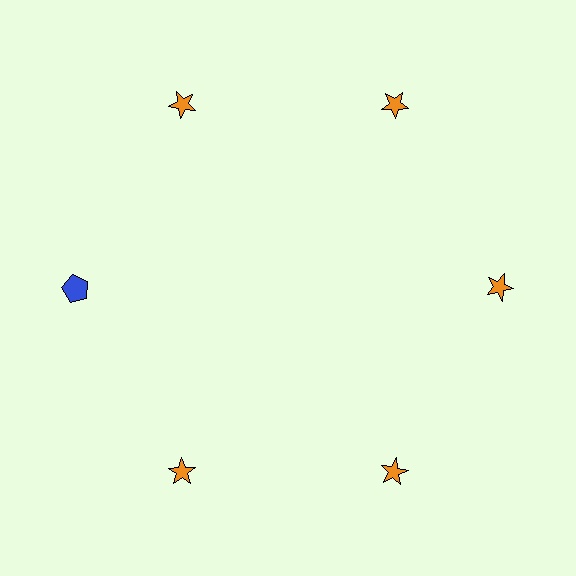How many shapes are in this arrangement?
There are 6 shapes arranged in a ring pattern.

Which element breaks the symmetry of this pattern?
The blue pentagon at roughly the 9 o'clock position breaks the symmetry. All other shapes are orange stars.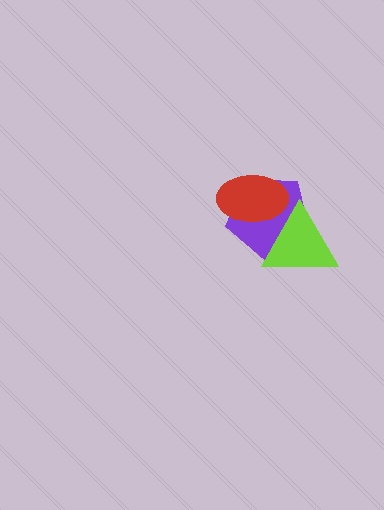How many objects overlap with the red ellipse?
2 objects overlap with the red ellipse.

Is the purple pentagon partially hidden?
Yes, it is partially covered by another shape.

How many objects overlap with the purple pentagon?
2 objects overlap with the purple pentagon.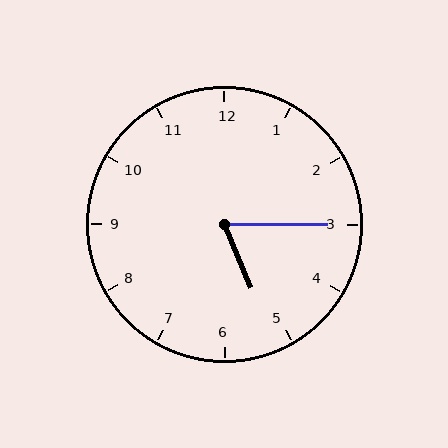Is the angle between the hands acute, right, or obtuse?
It is acute.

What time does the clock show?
5:15.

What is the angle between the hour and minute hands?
Approximately 68 degrees.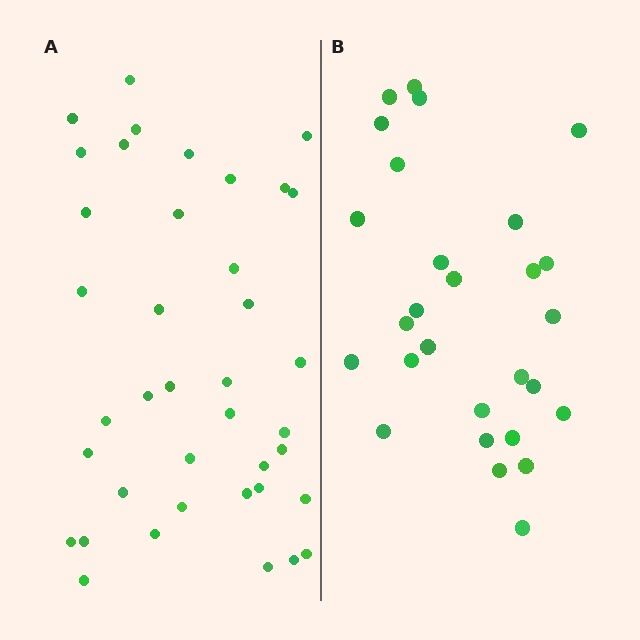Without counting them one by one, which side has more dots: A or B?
Region A (the left region) has more dots.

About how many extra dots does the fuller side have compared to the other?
Region A has roughly 12 or so more dots than region B.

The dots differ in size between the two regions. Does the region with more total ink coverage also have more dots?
No. Region B has more total ink coverage because its dots are larger, but region A actually contains more individual dots. Total area can be misleading — the number of items is what matters here.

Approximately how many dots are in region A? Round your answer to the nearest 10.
About 40 dots. (The exact count is 39, which rounds to 40.)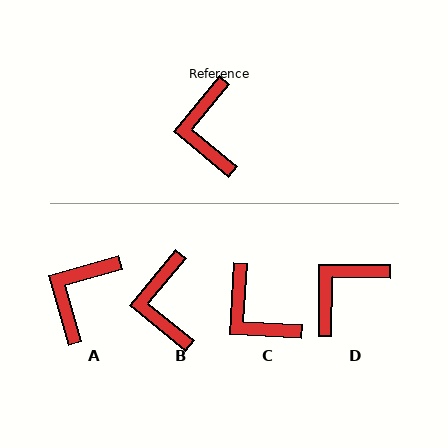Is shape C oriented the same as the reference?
No, it is off by about 37 degrees.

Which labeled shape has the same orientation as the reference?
B.